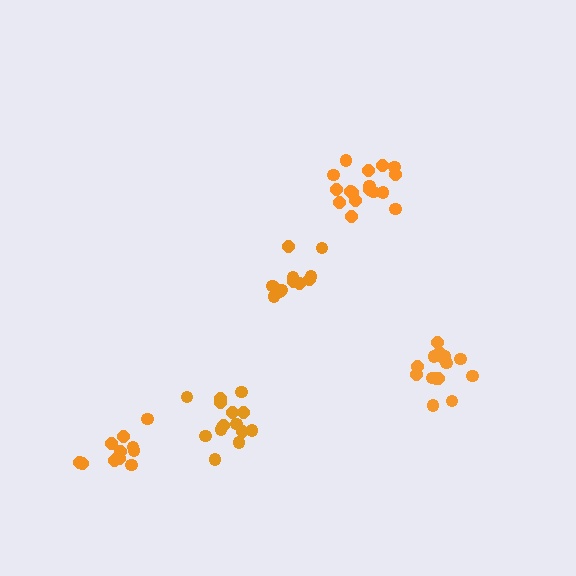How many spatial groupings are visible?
There are 5 spatial groupings.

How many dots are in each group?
Group 1: 17 dots, Group 2: 15 dots, Group 3: 12 dots, Group 4: 14 dots, Group 5: 12 dots (70 total).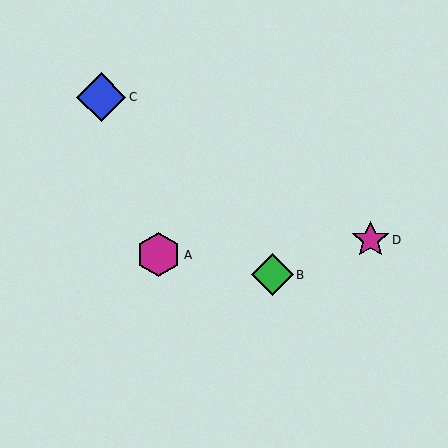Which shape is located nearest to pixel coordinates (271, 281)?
The green diamond (labeled B) at (272, 275) is nearest to that location.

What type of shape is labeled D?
Shape D is a magenta star.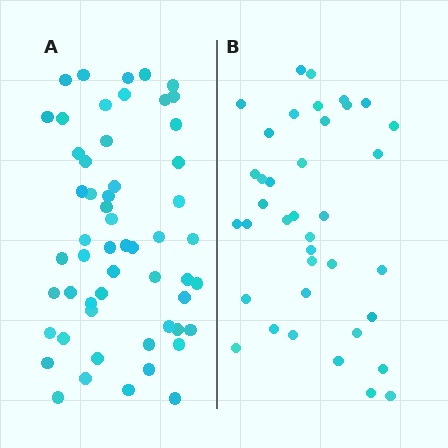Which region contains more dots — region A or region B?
Region A (the left region) has more dots.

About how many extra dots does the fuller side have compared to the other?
Region A has approximately 15 more dots than region B.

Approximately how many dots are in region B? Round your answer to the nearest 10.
About 40 dots. (The exact count is 38, which rounds to 40.)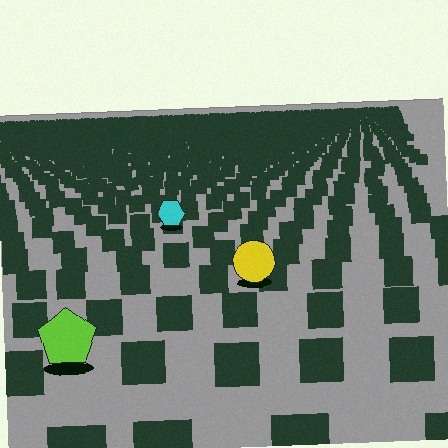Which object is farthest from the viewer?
The cyan hexagon is farthest from the viewer. It appears smaller and the ground texture around it is denser.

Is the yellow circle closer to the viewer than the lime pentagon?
No. The lime pentagon is closer — you can tell from the texture gradient: the ground texture is coarser near it.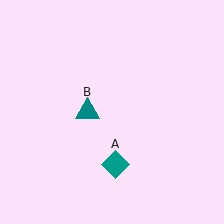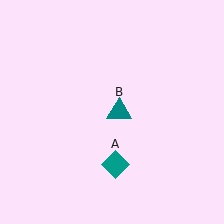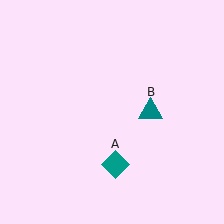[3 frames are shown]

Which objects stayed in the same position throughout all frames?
Teal diamond (object A) remained stationary.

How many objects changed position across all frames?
1 object changed position: teal triangle (object B).